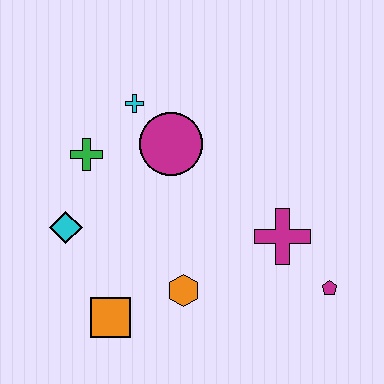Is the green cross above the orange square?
Yes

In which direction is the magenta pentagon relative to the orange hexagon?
The magenta pentagon is to the right of the orange hexagon.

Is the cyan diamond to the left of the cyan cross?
Yes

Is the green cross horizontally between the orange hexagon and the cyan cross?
No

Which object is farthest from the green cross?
The magenta pentagon is farthest from the green cross.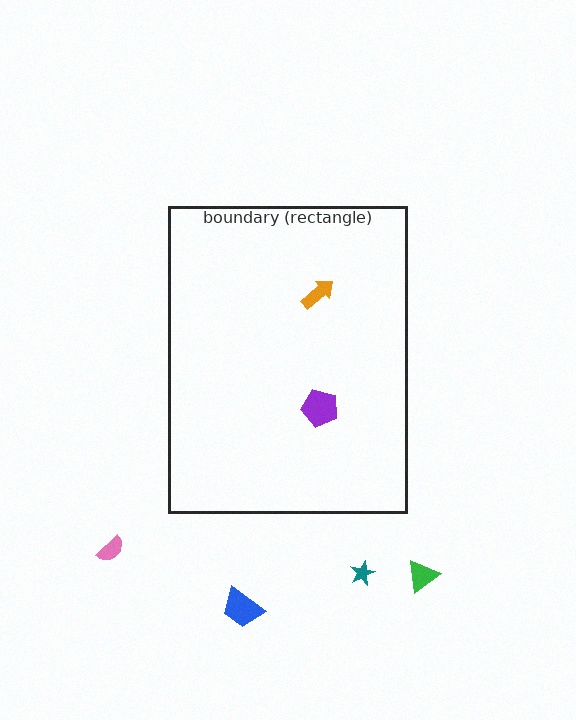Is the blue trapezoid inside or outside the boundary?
Outside.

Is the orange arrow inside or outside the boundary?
Inside.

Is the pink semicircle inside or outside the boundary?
Outside.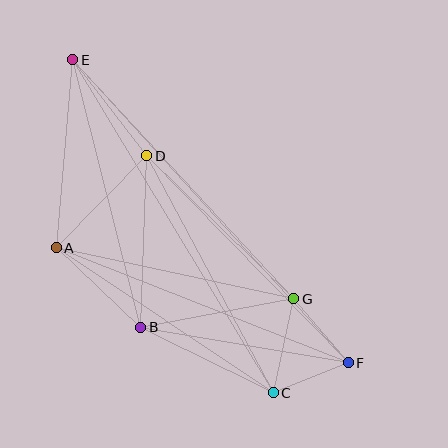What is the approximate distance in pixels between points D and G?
The distance between D and G is approximately 205 pixels.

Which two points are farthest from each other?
Points E and F are farthest from each other.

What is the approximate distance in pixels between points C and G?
The distance between C and G is approximately 97 pixels.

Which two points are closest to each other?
Points C and F are closest to each other.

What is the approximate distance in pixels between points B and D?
The distance between B and D is approximately 172 pixels.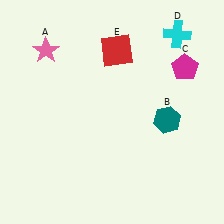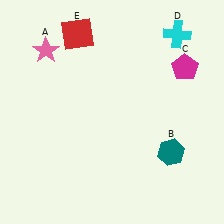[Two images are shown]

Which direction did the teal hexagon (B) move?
The teal hexagon (B) moved down.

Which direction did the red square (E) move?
The red square (E) moved left.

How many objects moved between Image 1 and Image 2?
2 objects moved between the two images.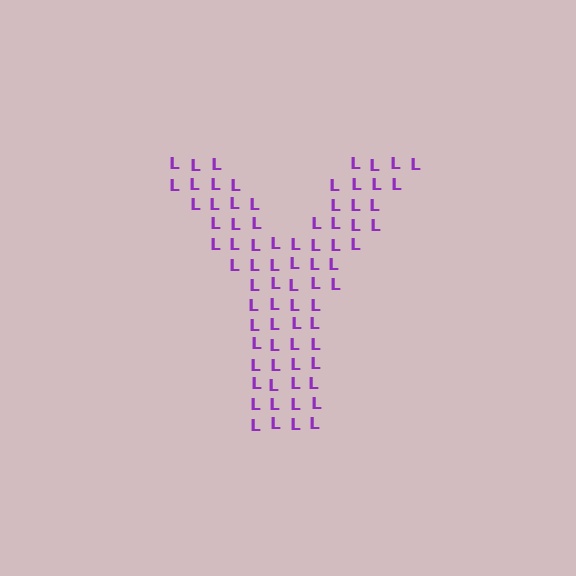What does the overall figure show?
The overall figure shows the letter Y.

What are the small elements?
The small elements are letter L's.